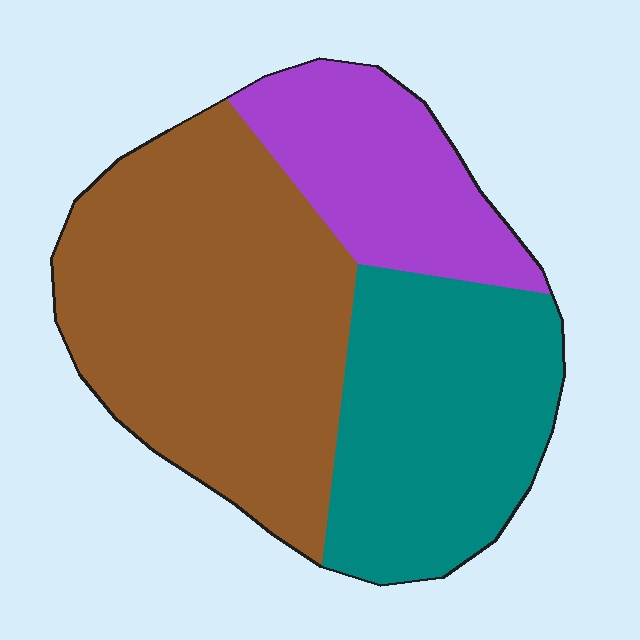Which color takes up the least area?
Purple, at roughly 20%.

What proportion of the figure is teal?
Teal covers around 30% of the figure.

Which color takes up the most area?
Brown, at roughly 50%.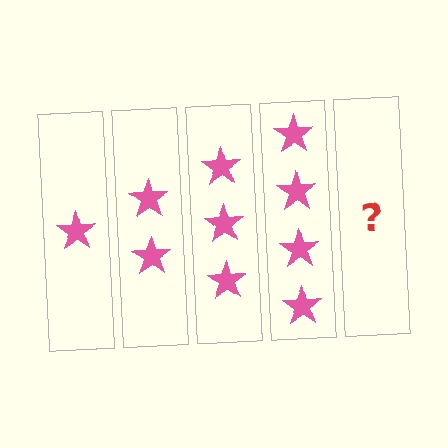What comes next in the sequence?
The next element should be 5 stars.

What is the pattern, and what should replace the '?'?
The pattern is that each step adds one more star. The '?' should be 5 stars.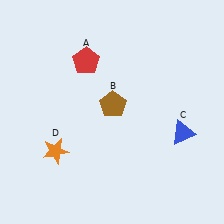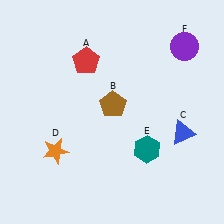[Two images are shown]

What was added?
A teal hexagon (E), a purple circle (F) were added in Image 2.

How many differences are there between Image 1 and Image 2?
There are 2 differences between the two images.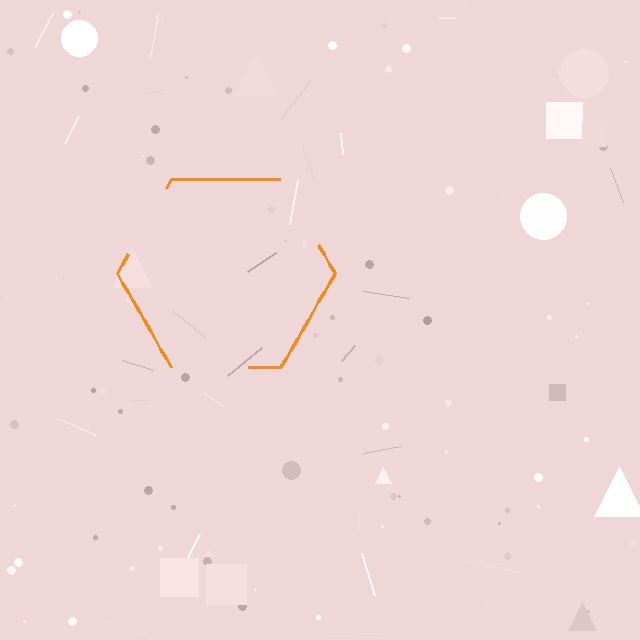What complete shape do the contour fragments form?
The contour fragments form a hexagon.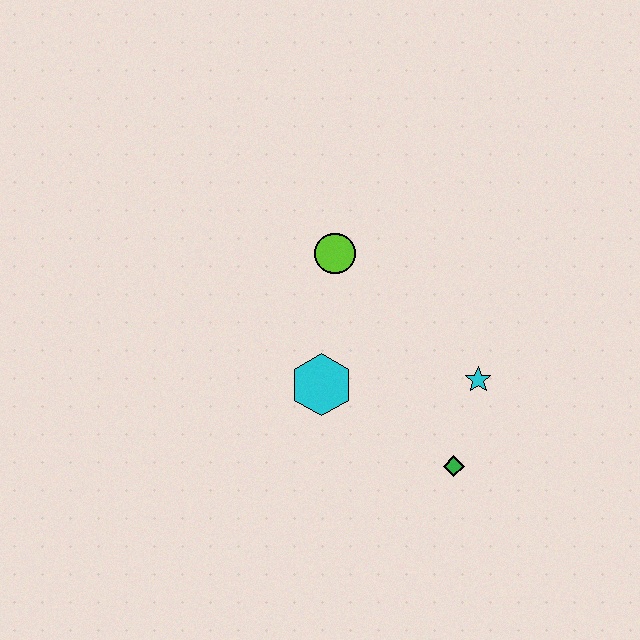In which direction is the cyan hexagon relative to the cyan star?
The cyan hexagon is to the left of the cyan star.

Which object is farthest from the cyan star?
The lime circle is farthest from the cyan star.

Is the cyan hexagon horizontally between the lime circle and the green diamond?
No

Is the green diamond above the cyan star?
No